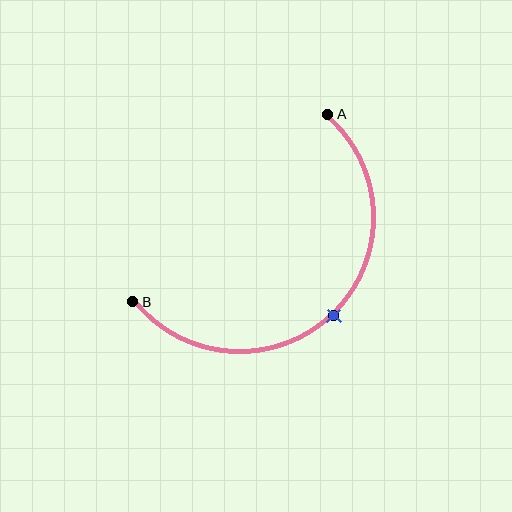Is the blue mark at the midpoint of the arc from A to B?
Yes. The blue mark lies on the arc at equal arc-length from both A and B — it is the arc midpoint.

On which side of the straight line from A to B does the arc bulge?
The arc bulges below and to the right of the straight line connecting A and B.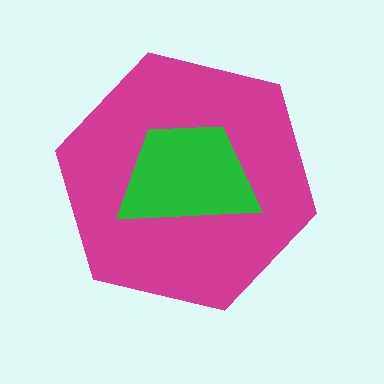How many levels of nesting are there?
2.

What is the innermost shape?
The green trapezoid.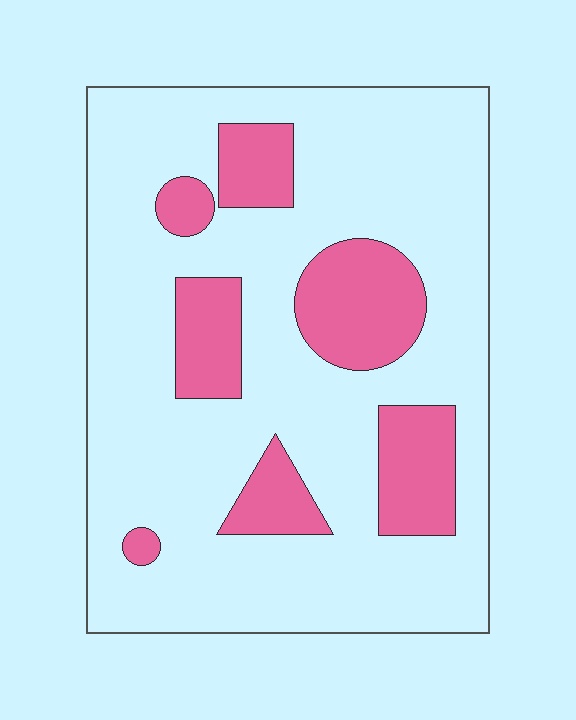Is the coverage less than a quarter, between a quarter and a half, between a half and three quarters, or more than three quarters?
Less than a quarter.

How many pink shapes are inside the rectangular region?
7.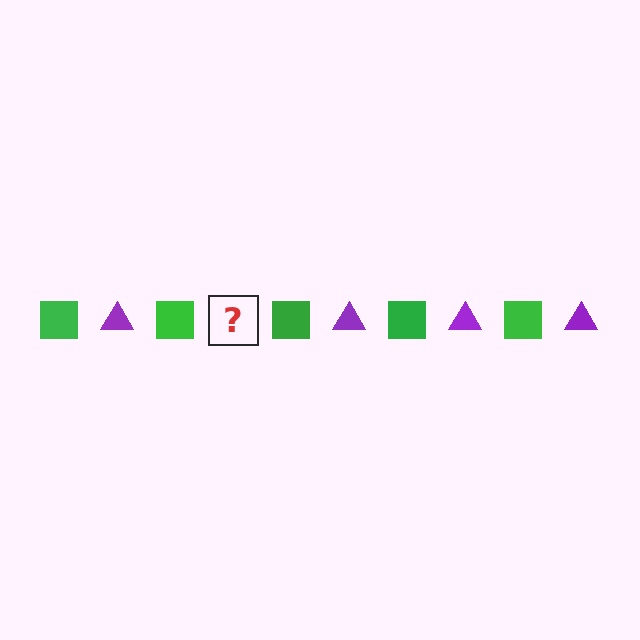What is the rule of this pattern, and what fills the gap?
The rule is that the pattern alternates between green square and purple triangle. The gap should be filled with a purple triangle.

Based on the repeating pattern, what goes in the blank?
The blank should be a purple triangle.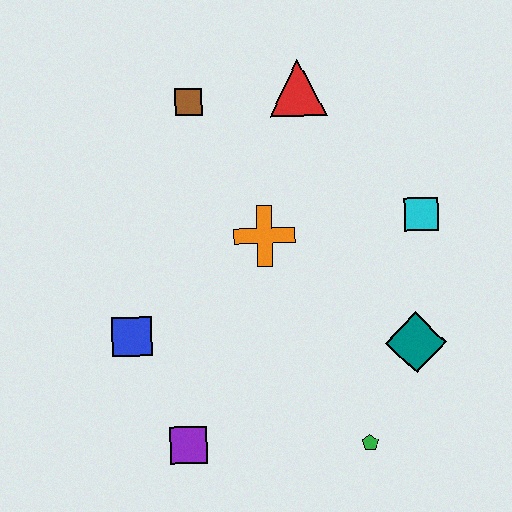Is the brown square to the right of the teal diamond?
No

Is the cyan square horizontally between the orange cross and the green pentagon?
No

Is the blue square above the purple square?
Yes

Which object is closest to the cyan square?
The teal diamond is closest to the cyan square.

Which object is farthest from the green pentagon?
The brown square is farthest from the green pentagon.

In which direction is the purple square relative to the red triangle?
The purple square is below the red triangle.